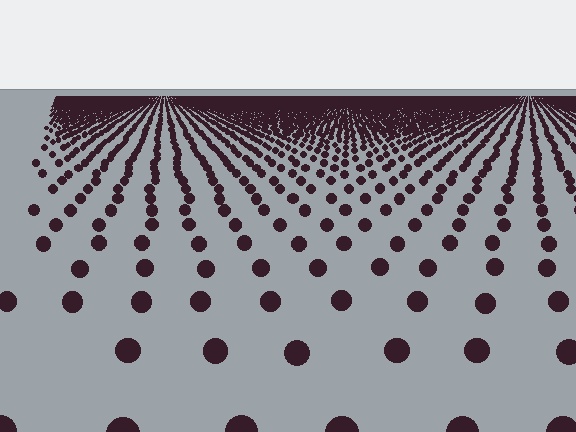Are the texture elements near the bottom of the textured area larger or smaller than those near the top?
Larger. Near the bottom, elements are closer to the viewer and appear at a bigger on-screen size.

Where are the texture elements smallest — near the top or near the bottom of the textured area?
Near the top.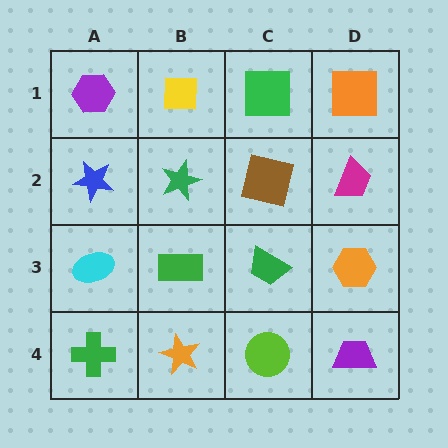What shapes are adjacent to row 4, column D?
An orange hexagon (row 3, column D), a lime circle (row 4, column C).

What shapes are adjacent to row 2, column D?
An orange square (row 1, column D), an orange hexagon (row 3, column D), a brown square (row 2, column C).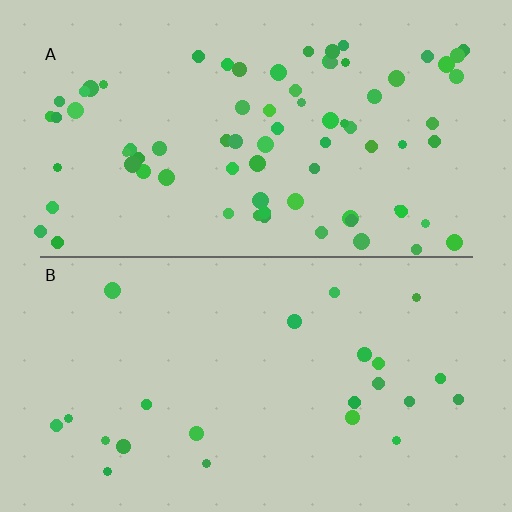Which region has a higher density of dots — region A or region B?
A (the top).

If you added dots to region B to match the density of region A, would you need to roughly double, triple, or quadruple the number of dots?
Approximately triple.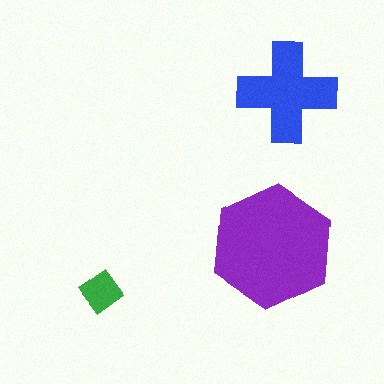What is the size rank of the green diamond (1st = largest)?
3rd.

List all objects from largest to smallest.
The purple hexagon, the blue cross, the green diamond.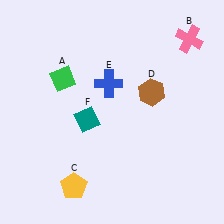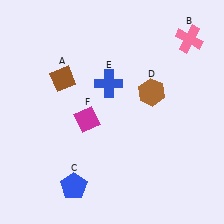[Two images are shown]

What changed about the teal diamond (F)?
In Image 1, F is teal. In Image 2, it changed to magenta.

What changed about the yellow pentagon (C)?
In Image 1, C is yellow. In Image 2, it changed to blue.